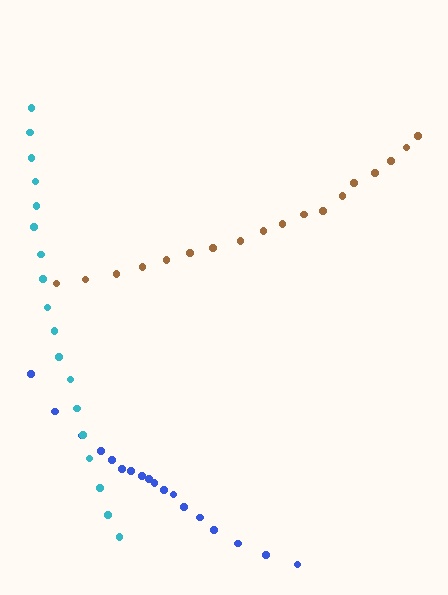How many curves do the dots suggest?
There are 3 distinct paths.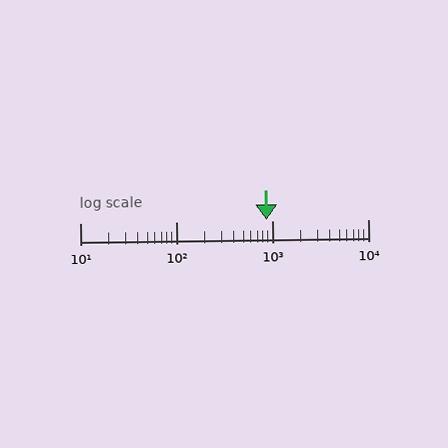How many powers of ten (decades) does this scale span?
The scale spans 3 decades, from 10 to 10000.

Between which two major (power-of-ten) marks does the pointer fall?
The pointer is between 100 and 1000.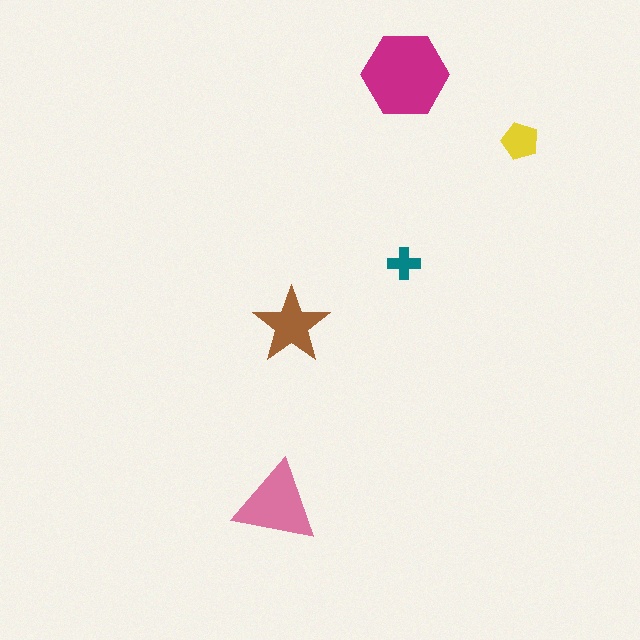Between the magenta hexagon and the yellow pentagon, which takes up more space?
The magenta hexagon.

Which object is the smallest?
The teal cross.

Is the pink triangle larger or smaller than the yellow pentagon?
Larger.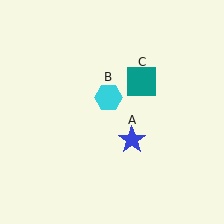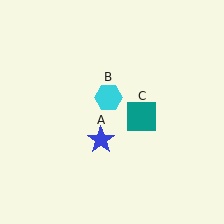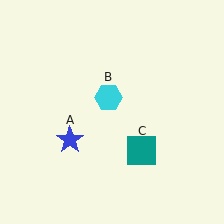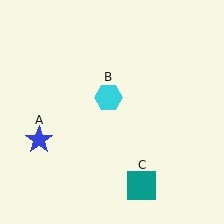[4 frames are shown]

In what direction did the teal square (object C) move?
The teal square (object C) moved down.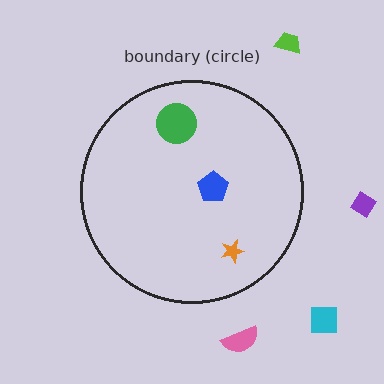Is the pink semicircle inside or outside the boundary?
Outside.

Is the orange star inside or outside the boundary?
Inside.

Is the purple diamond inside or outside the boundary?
Outside.